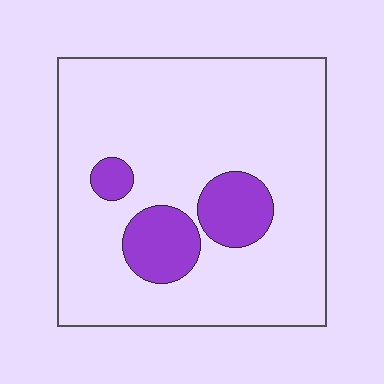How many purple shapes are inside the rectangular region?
3.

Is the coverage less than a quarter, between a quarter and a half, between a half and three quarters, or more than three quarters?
Less than a quarter.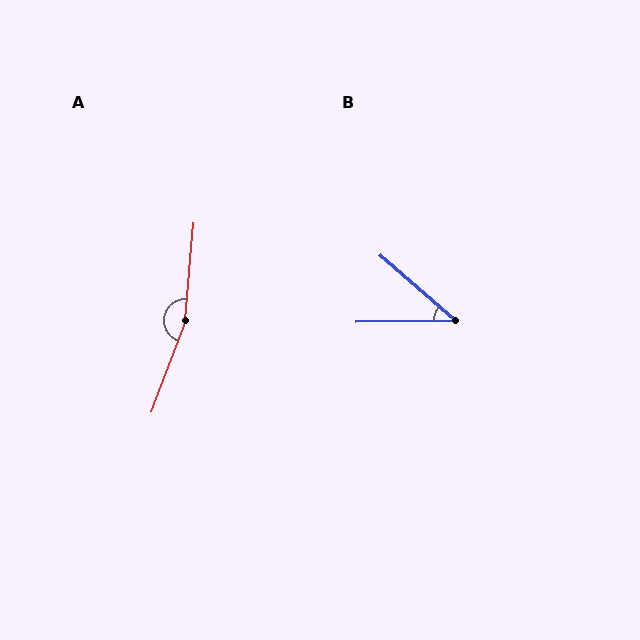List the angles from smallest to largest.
B (42°), A (165°).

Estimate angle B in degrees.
Approximately 42 degrees.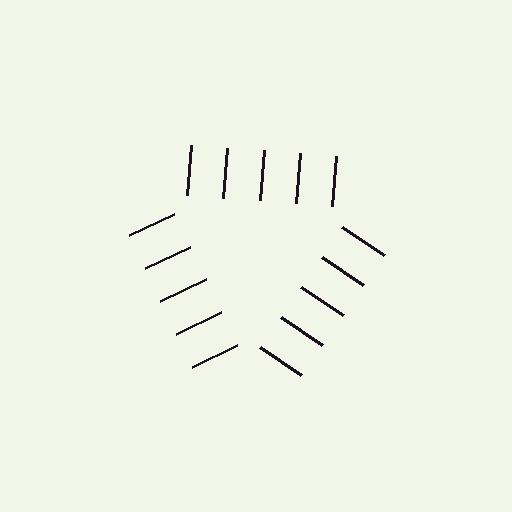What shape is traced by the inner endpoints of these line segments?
An illusory triangle — the line segments terminate on its edges but no continuous stroke is drawn.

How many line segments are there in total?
15 — 5 along each of the 3 edges.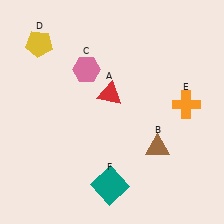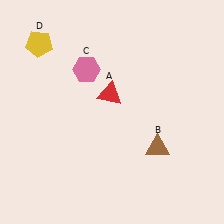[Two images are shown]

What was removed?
The teal square (F), the orange cross (E) were removed in Image 2.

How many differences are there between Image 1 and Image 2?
There are 2 differences between the two images.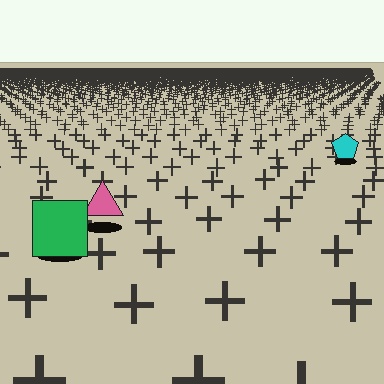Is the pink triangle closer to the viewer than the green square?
No. The green square is closer — you can tell from the texture gradient: the ground texture is coarser near it.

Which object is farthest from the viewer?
The cyan pentagon is farthest from the viewer. It appears smaller and the ground texture around it is denser.